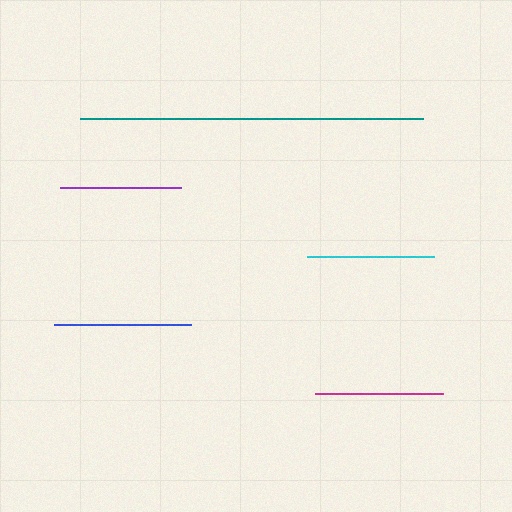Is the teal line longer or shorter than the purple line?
The teal line is longer than the purple line.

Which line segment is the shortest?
The purple line is the shortest at approximately 121 pixels.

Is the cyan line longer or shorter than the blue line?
The blue line is longer than the cyan line.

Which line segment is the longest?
The teal line is the longest at approximately 343 pixels.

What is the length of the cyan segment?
The cyan segment is approximately 126 pixels long.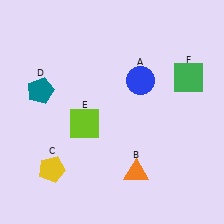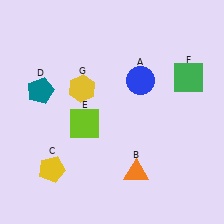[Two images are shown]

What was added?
A yellow hexagon (G) was added in Image 2.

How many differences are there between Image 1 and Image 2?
There is 1 difference between the two images.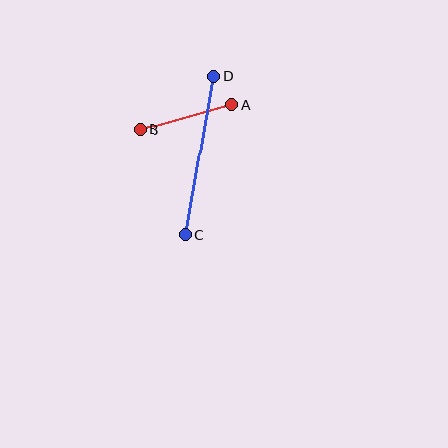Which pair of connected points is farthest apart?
Points C and D are farthest apart.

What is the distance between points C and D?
The distance is approximately 161 pixels.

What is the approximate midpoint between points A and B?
The midpoint is at approximately (186, 117) pixels.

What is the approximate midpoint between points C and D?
The midpoint is at approximately (200, 155) pixels.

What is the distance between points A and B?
The distance is approximately 95 pixels.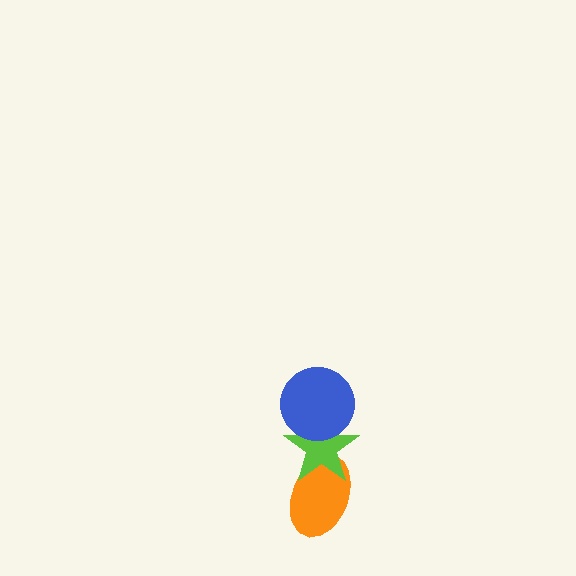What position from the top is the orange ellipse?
The orange ellipse is 3rd from the top.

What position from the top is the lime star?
The lime star is 2nd from the top.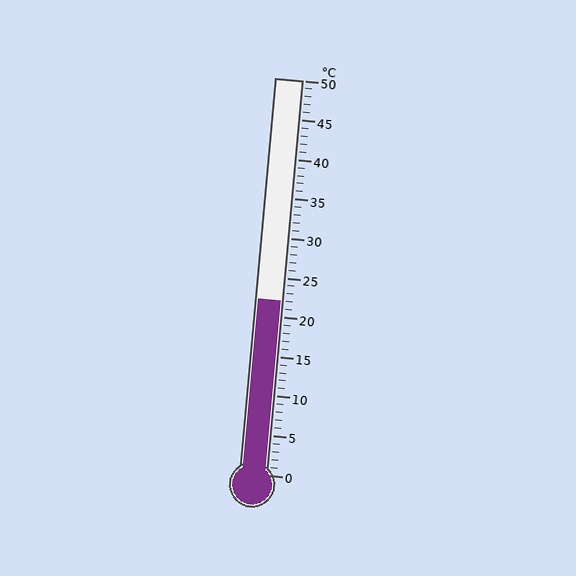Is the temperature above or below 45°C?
The temperature is below 45°C.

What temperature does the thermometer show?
The thermometer shows approximately 22°C.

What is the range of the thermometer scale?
The thermometer scale ranges from 0°C to 50°C.